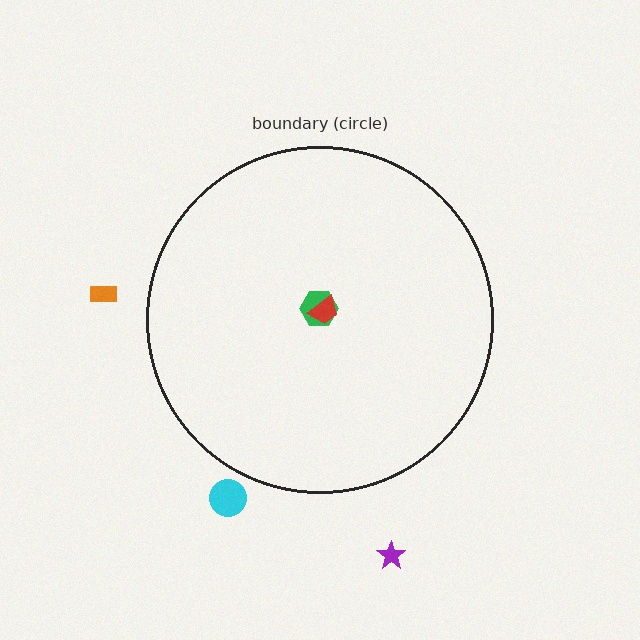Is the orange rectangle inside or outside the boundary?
Outside.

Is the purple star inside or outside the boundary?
Outside.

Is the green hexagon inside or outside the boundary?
Inside.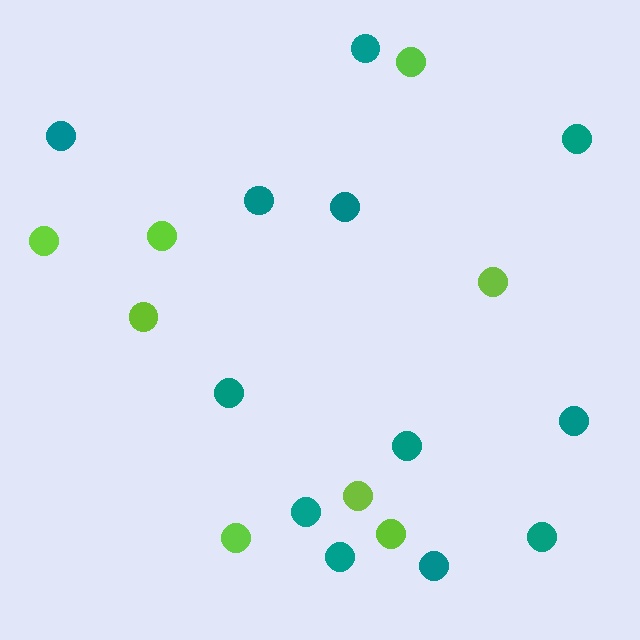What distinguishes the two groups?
There are 2 groups: one group of teal circles (12) and one group of lime circles (8).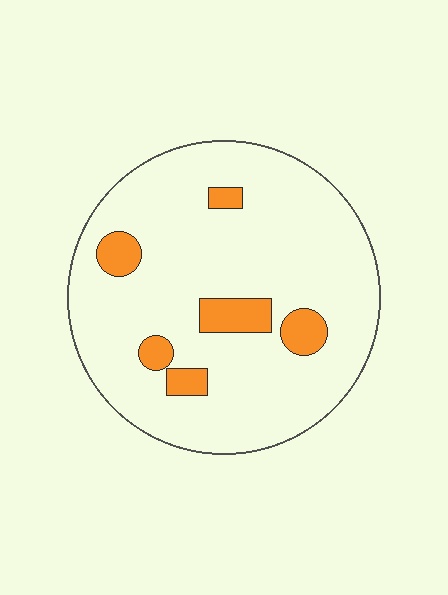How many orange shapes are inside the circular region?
6.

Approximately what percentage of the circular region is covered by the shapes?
Approximately 10%.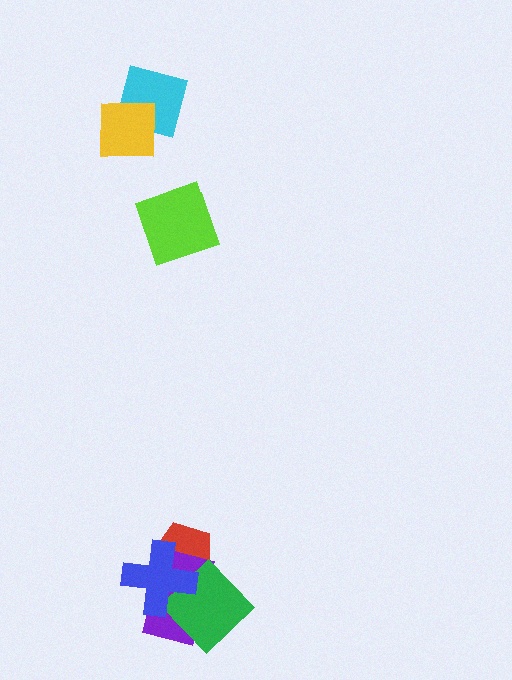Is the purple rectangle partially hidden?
Yes, it is partially covered by another shape.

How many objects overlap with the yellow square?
1 object overlaps with the yellow square.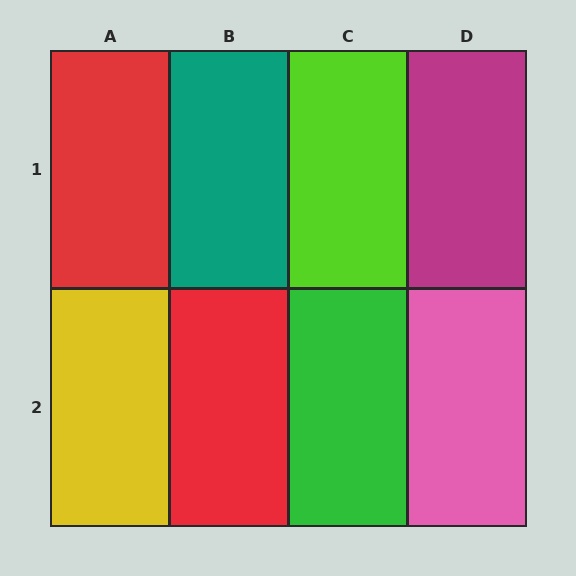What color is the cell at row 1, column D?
Magenta.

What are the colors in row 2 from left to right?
Yellow, red, green, pink.